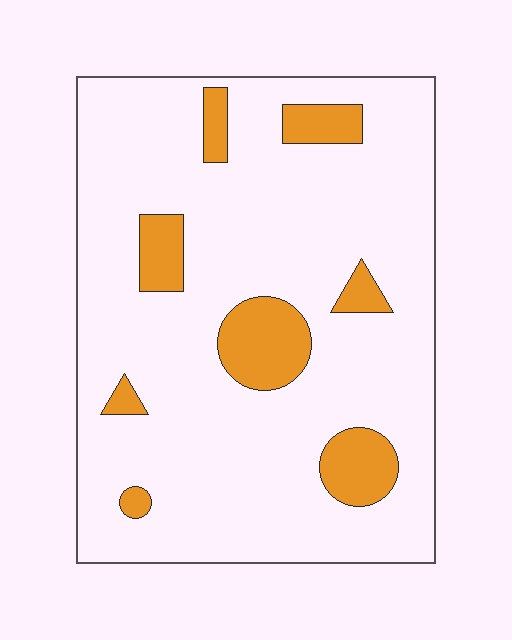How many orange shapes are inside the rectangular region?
8.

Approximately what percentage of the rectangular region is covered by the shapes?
Approximately 15%.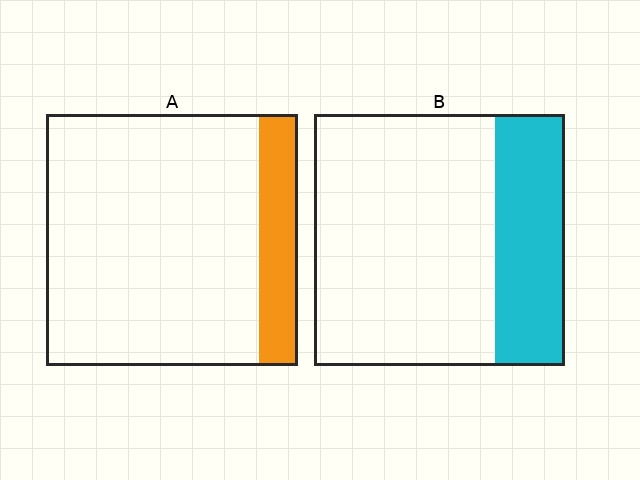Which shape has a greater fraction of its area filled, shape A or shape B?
Shape B.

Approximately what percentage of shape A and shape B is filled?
A is approximately 15% and B is approximately 30%.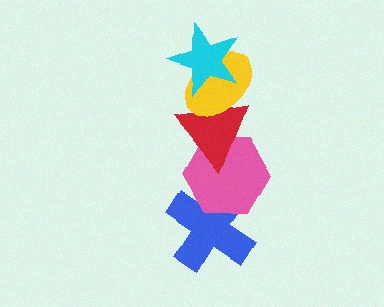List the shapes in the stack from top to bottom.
From top to bottom: the cyan star, the yellow ellipse, the red triangle, the pink hexagon, the blue cross.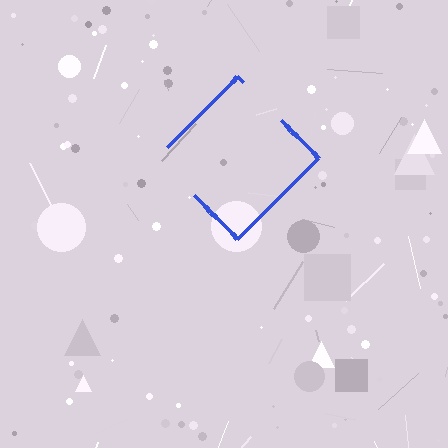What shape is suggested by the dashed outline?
The dashed outline suggests a diamond.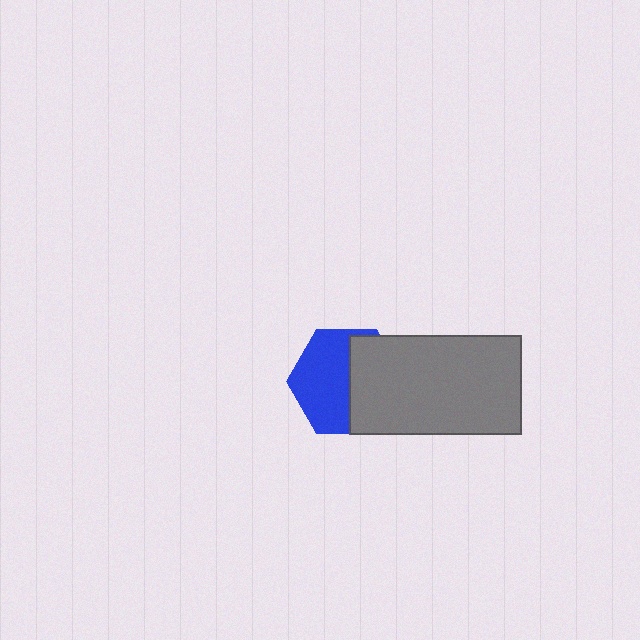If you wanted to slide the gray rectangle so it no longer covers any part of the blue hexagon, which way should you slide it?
Slide it right — that is the most direct way to separate the two shapes.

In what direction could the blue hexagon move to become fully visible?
The blue hexagon could move left. That would shift it out from behind the gray rectangle entirely.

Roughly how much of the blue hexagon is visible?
About half of it is visible (roughly 55%).